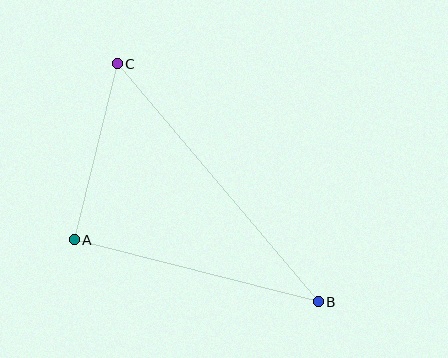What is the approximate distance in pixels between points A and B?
The distance between A and B is approximately 252 pixels.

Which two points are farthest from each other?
Points B and C are farthest from each other.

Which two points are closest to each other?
Points A and C are closest to each other.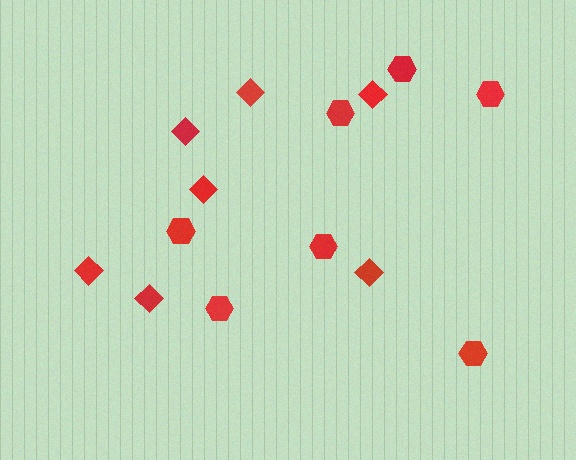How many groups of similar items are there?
There are 2 groups: one group of hexagons (7) and one group of diamonds (7).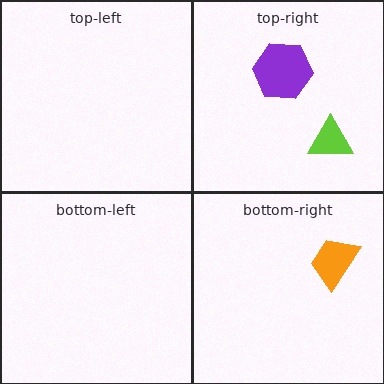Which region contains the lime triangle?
The top-right region.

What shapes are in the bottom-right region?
The orange trapezoid.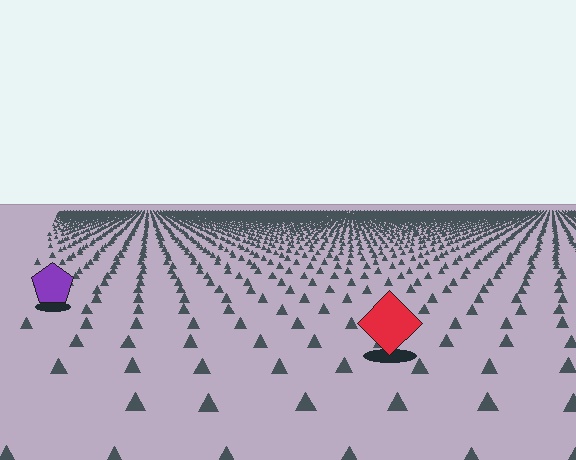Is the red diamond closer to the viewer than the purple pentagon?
Yes. The red diamond is closer — you can tell from the texture gradient: the ground texture is coarser near it.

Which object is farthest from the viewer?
The purple pentagon is farthest from the viewer. It appears smaller and the ground texture around it is denser.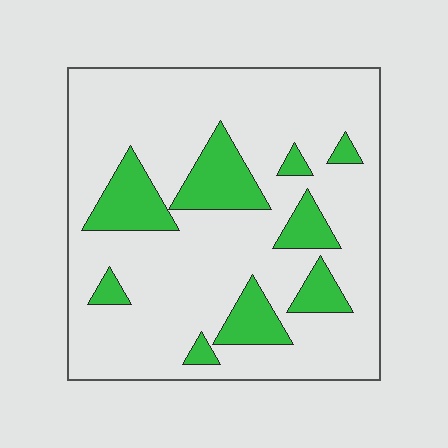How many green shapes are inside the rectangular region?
9.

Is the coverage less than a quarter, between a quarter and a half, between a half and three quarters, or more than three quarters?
Less than a quarter.